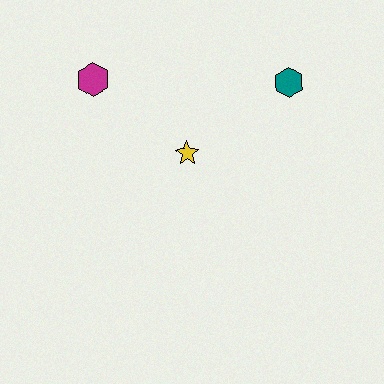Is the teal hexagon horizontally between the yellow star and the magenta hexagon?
No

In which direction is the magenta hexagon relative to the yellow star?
The magenta hexagon is to the left of the yellow star.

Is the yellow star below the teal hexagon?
Yes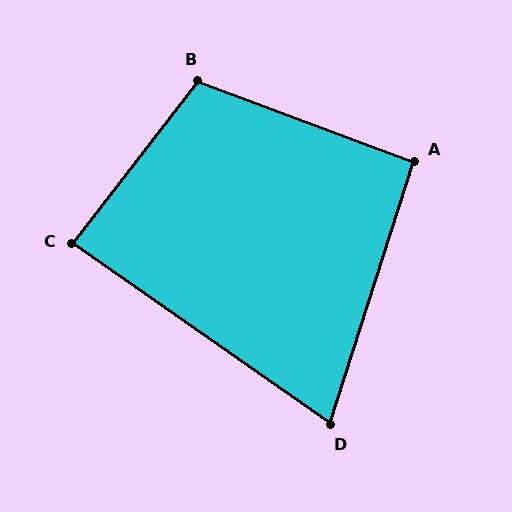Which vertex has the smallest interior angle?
D, at approximately 73 degrees.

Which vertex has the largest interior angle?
B, at approximately 107 degrees.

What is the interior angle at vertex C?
Approximately 87 degrees (approximately right).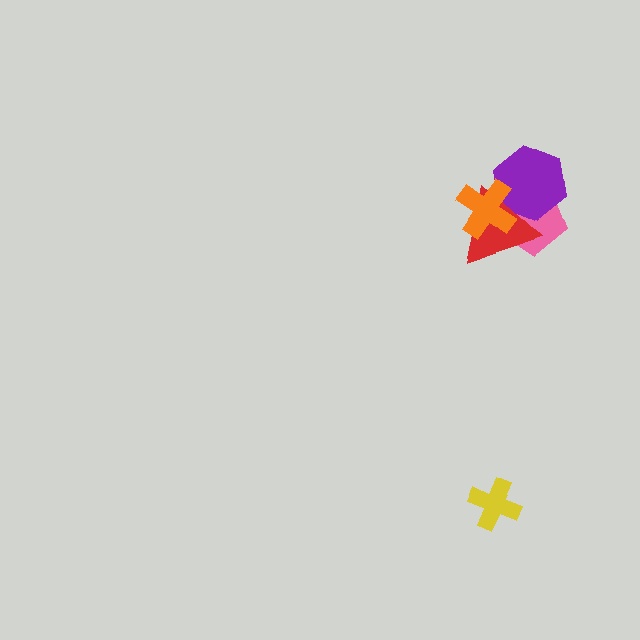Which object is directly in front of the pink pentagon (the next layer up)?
The purple hexagon is directly in front of the pink pentagon.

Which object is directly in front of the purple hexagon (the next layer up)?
The red triangle is directly in front of the purple hexagon.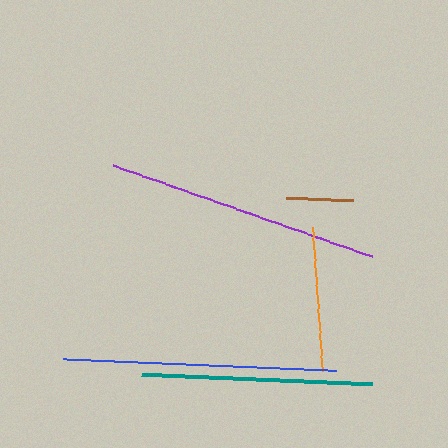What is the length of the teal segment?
The teal segment is approximately 231 pixels long.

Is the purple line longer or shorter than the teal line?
The purple line is longer than the teal line.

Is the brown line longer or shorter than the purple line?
The purple line is longer than the brown line.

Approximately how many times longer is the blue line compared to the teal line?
The blue line is approximately 1.2 times the length of the teal line.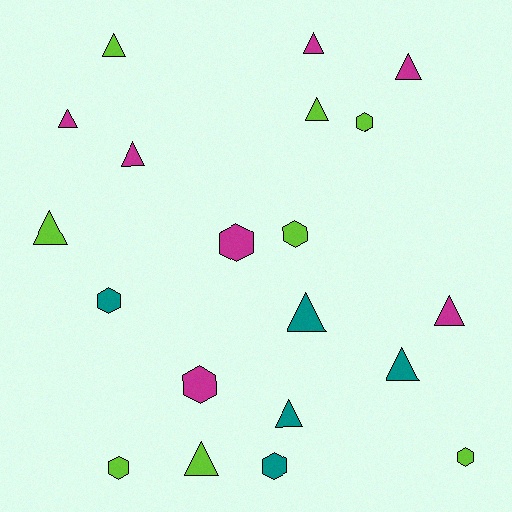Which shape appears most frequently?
Triangle, with 12 objects.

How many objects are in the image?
There are 20 objects.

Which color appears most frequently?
Lime, with 8 objects.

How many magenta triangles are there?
There are 5 magenta triangles.